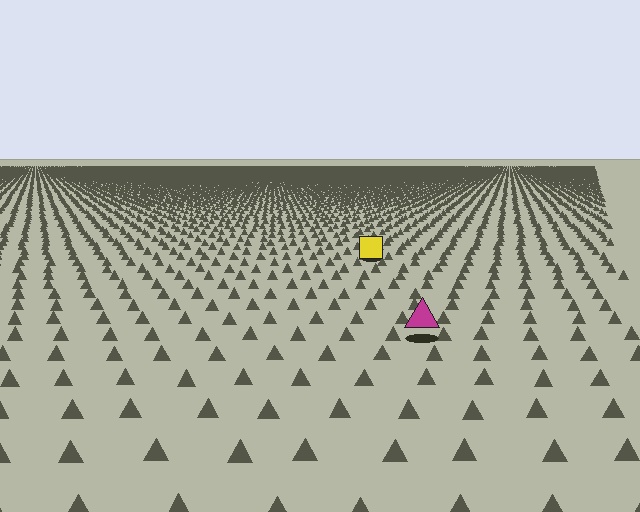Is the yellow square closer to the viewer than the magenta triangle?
No. The magenta triangle is closer — you can tell from the texture gradient: the ground texture is coarser near it.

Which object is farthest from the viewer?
The yellow square is farthest from the viewer. It appears smaller and the ground texture around it is denser.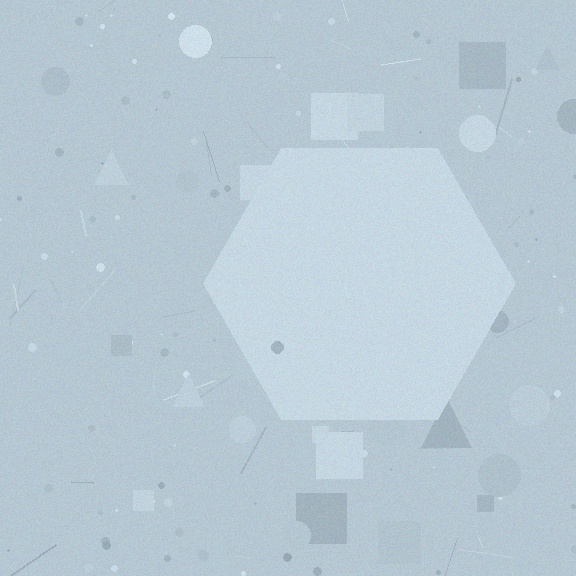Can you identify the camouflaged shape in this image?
The camouflaged shape is a hexagon.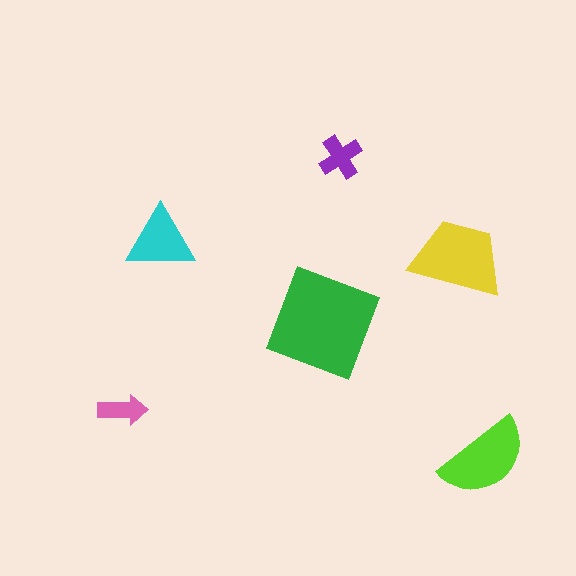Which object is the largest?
The green square.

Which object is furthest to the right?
The lime semicircle is rightmost.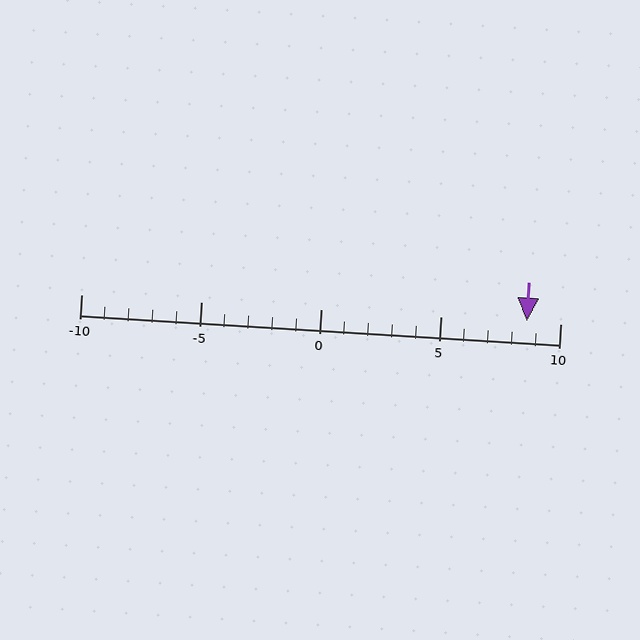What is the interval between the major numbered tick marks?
The major tick marks are spaced 5 units apart.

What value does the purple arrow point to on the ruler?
The purple arrow points to approximately 9.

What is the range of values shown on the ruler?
The ruler shows values from -10 to 10.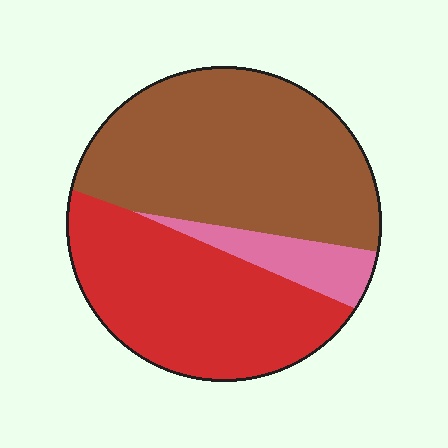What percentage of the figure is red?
Red takes up between a third and a half of the figure.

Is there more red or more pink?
Red.